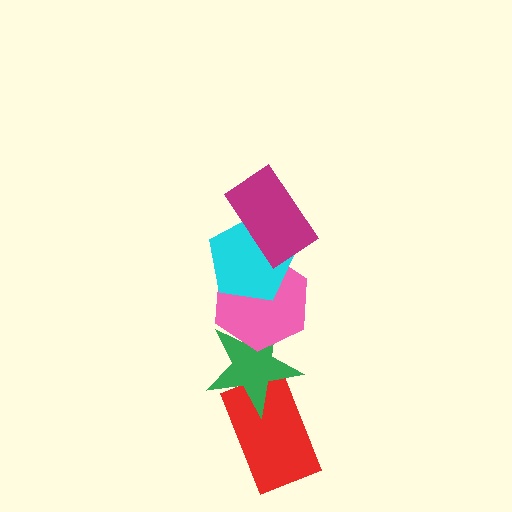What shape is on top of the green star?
The pink hexagon is on top of the green star.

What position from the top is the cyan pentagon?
The cyan pentagon is 2nd from the top.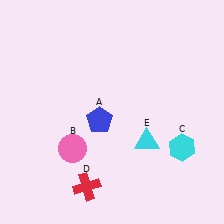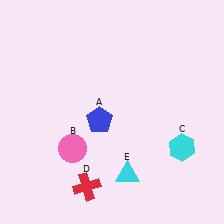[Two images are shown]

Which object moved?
The cyan triangle (E) moved down.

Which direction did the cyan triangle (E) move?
The cyan triangle (E) moved down.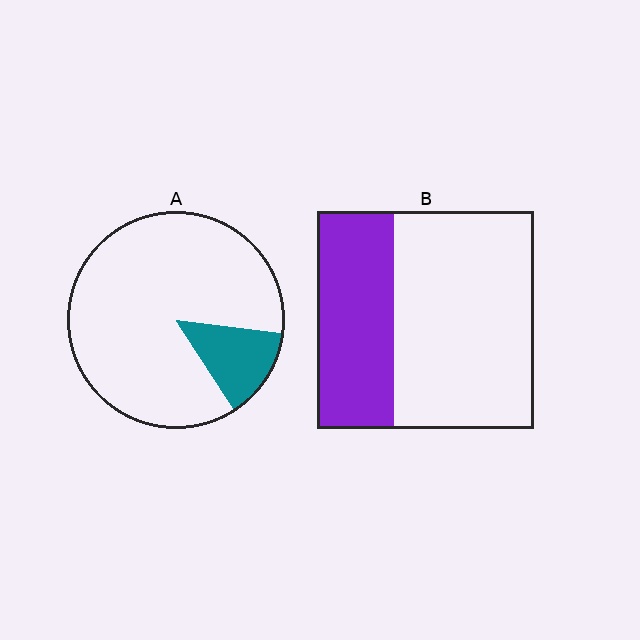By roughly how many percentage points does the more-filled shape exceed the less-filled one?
By roughly 20 percentage points (B over A).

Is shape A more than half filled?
No.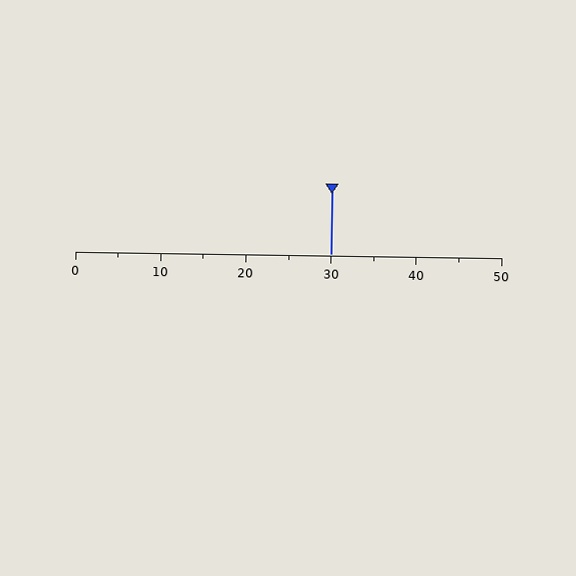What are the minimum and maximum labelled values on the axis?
The axis runs from 0 to 50.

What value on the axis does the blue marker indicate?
The marker indicates approximately 30.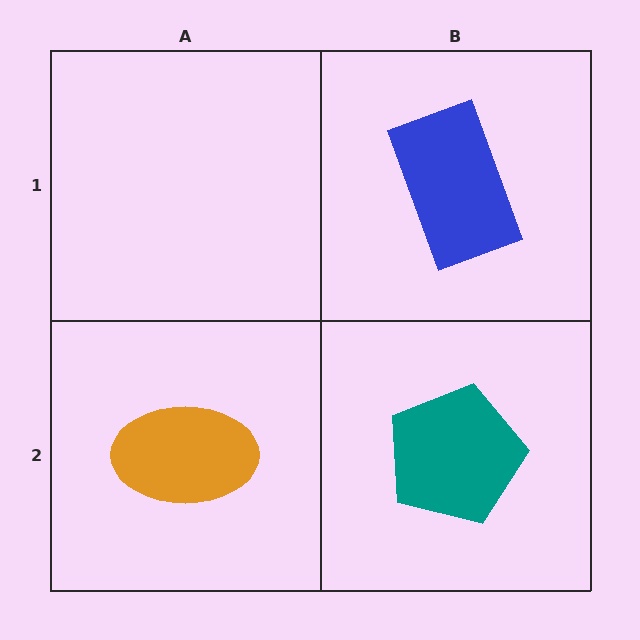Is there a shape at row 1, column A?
No, that cell is empty.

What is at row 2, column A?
An orange ellipse.